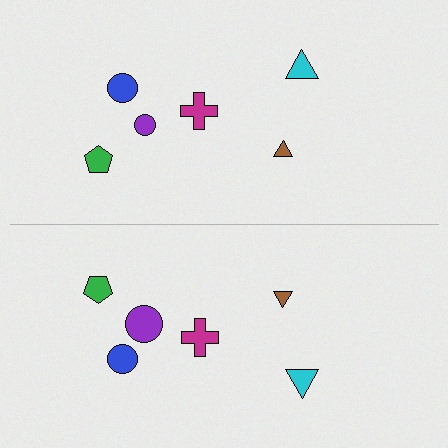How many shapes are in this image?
There are 12 shapes in this image.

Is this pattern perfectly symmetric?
No, the pattern is not perfectly symmetric. The purple circle on the bottom side has a different size than its mirror counterpart.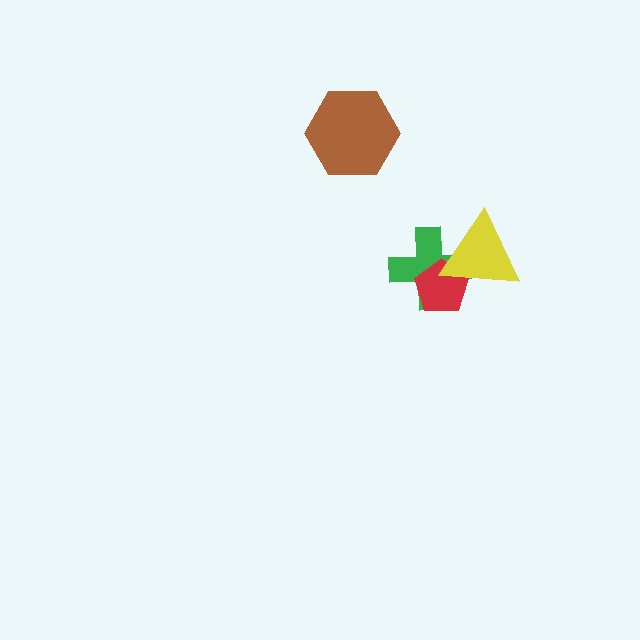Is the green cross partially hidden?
Yes, it is partially covered by another shape.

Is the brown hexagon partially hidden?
No, no other shape covers it.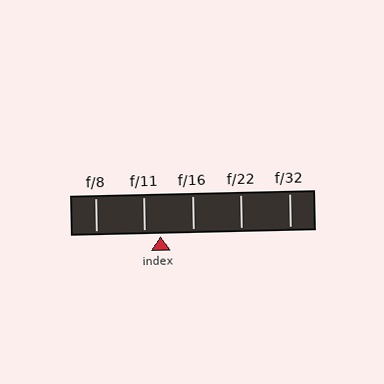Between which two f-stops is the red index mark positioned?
The index mark is between f/11 and f/16.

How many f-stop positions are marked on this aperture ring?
There are 5 f-stop positions marked.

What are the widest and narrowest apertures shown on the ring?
The widest aperture shown is f/8 and the narrowest is f/32.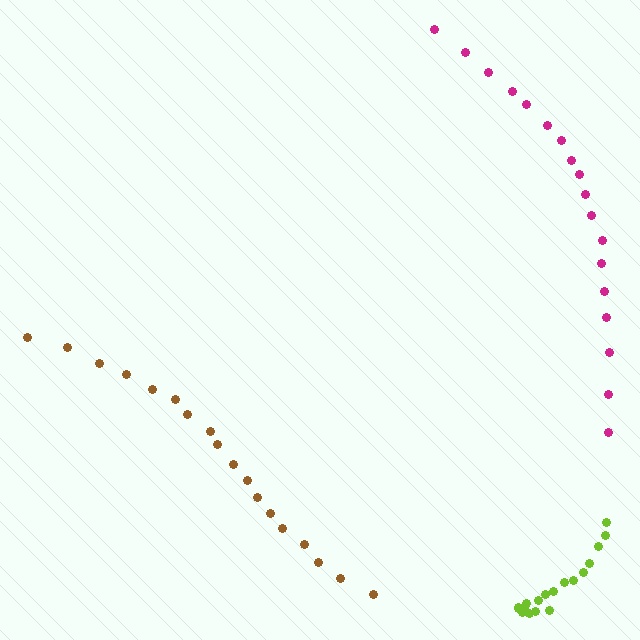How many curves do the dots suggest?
There are 3 distinct paths.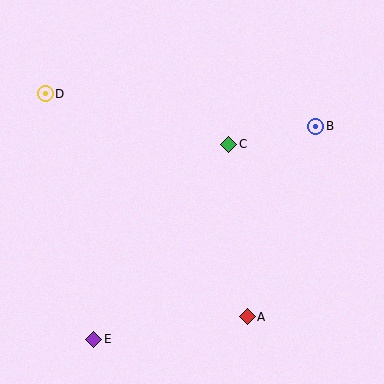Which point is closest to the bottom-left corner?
Point E is closest to the bottom-left corner.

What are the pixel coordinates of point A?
Point A is at (247, 317).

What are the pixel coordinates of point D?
Point D is at (45, 94).